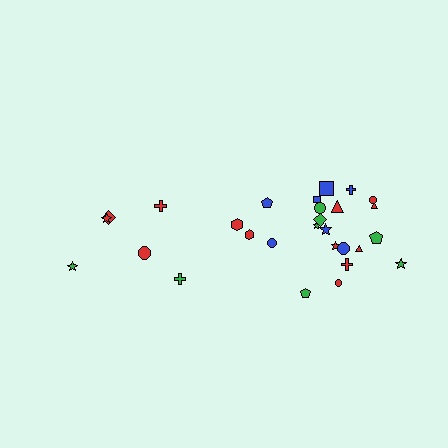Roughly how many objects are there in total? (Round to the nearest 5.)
Roughly 30 objects in total.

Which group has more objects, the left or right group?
The right group.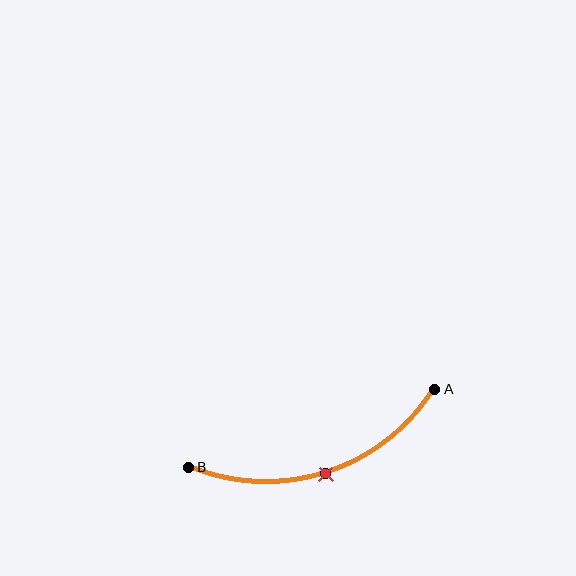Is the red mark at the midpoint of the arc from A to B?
Yes. The red mark lies on the arc at equal arc-length from both A and B — it is the arc midpoint.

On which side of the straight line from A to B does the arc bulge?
The arc bulges below the straight line connecting A and B.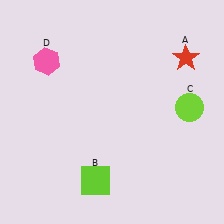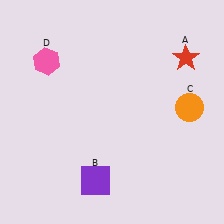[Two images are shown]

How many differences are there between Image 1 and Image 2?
There are 2 differences between the two images.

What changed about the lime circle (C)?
In Image 1, C is lime. In Image 2, it changed to orange.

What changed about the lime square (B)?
In Image 1, B is lime. In Image 2, it changed to purple.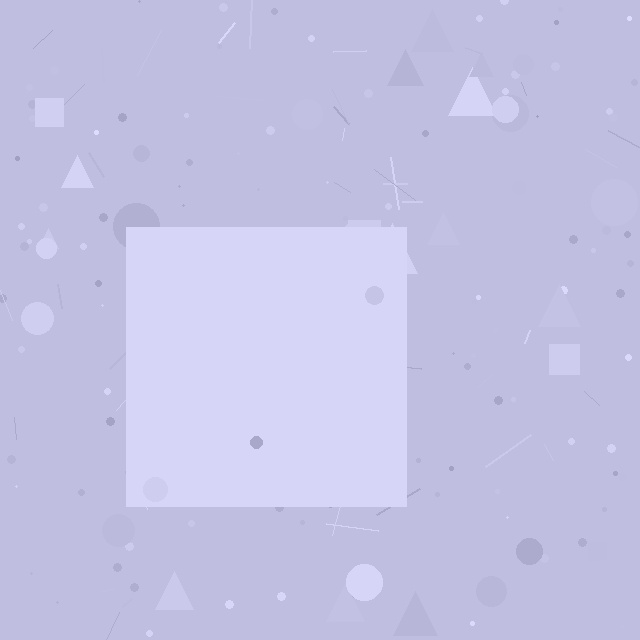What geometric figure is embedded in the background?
A square is embedded in the background.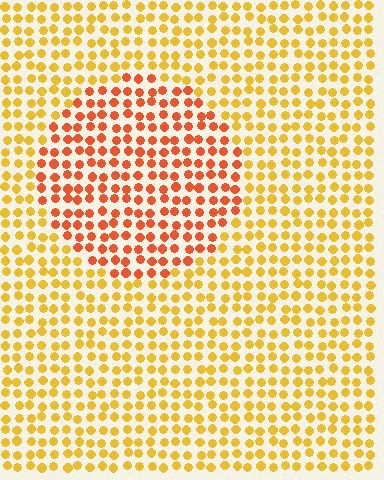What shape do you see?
I see a circle.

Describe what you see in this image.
The image is filled with small yellow elements in a uniform arrangement. A circle-shaped region is visible where the elements are tinted to a slightly different hue, forming a subtle color boundary.